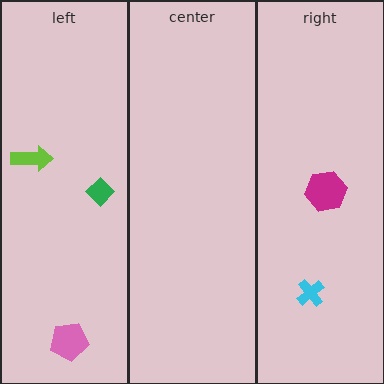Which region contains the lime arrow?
The left region.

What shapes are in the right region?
The cyan cross, the magenta hexagon.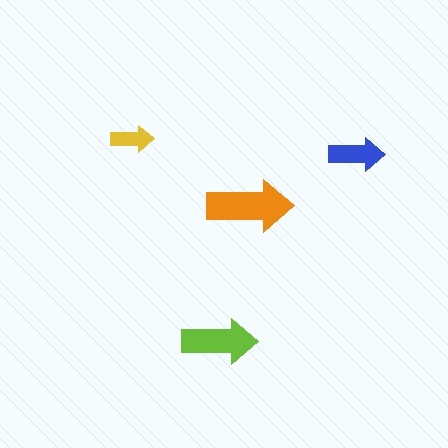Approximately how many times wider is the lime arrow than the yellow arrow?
About 1.5 times wider.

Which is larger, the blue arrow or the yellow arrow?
The blue one.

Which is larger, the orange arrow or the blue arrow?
The orange one.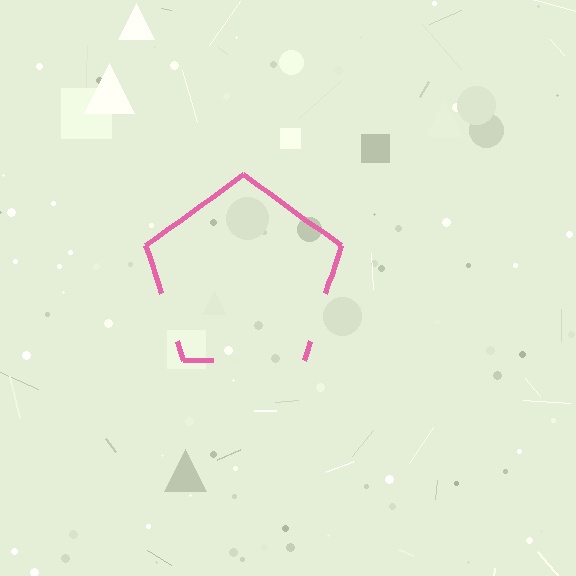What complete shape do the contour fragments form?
The contour fragments form a pentagon.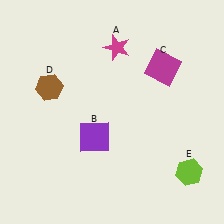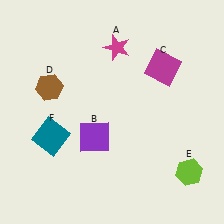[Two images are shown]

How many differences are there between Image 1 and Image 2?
There is 1 difference between the two images.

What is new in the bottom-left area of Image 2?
A teal square (F) was added in the bottom-left area of Image 2.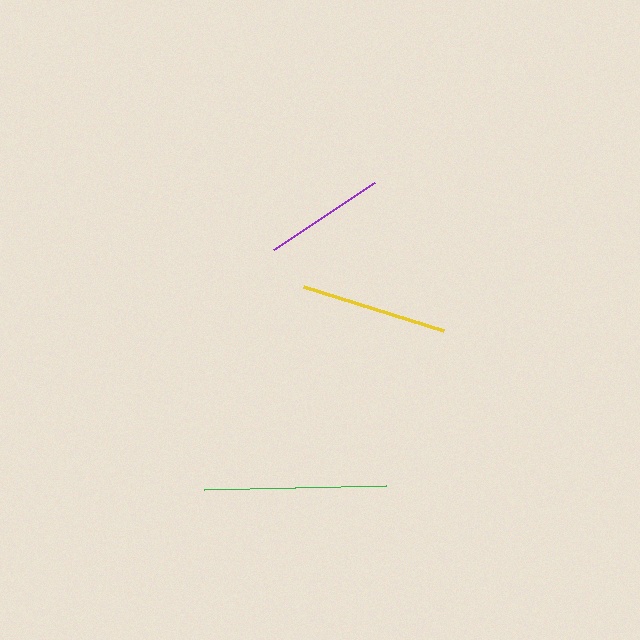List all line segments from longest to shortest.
From longest to shortest: green, yellow, purple.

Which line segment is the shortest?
The purple line is the shortest at approximately 122 pixels.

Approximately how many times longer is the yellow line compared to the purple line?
The yellow line is approximately 1.2 times the length of the purple line.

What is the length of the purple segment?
The purple segment is approximately 122 pixels long.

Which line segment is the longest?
The green line is the longest at approximately 182 pixels.